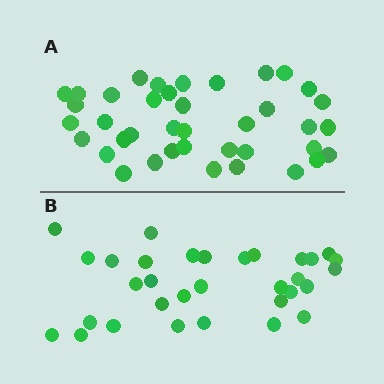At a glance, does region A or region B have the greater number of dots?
Region A (the top region) has more dots.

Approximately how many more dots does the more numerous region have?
Region A has roughly 8 or so more dots than region B.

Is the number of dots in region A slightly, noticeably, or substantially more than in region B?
Region A has only slightly more — the two regions are fairly close. The ratio is roughly 1.2 to 1.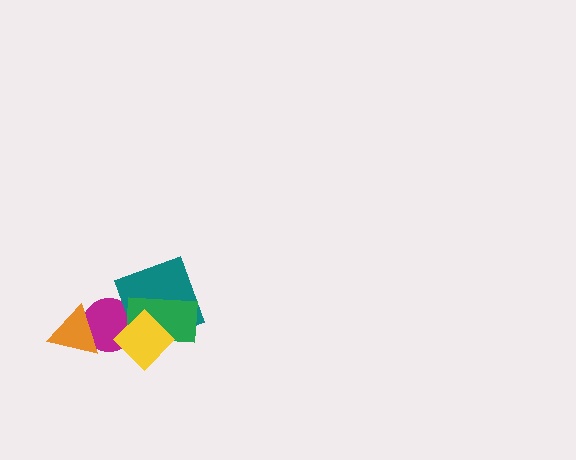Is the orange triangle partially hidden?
No, no other shape covers it.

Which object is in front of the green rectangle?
The yellow diamond is in front of the green rectangle.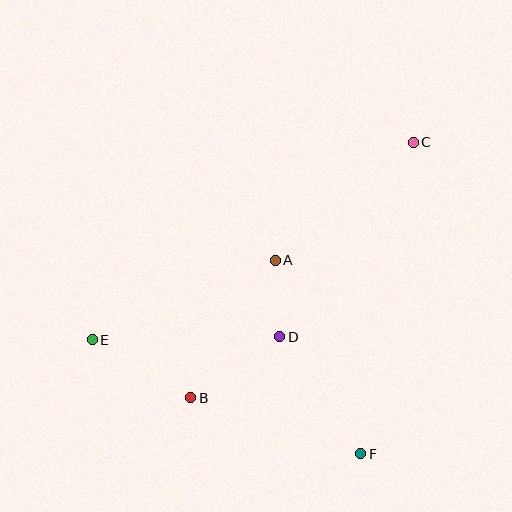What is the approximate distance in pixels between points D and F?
The distance between D and F is approximately 143 pixels.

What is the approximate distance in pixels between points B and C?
The distance between B and C is approximately 339 pixels.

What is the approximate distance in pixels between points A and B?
The distance between A and B is approximately 161 pixels.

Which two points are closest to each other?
Points A and D are closest to each other.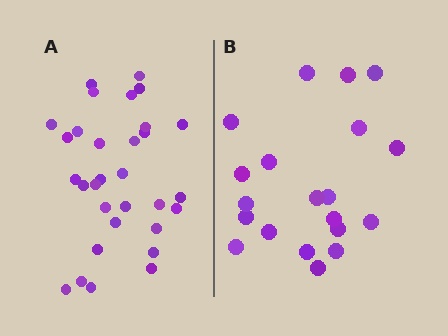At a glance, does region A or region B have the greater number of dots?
Region A (the left region) has more dots.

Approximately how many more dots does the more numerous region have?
Region A has roughly 12 or so more dots than region B.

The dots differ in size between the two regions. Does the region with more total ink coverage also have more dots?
No. Region B has more total ink coverage because its dots are larger, but region A actually contains more individual dots. Total area can be misleading — the number of items is what matters here.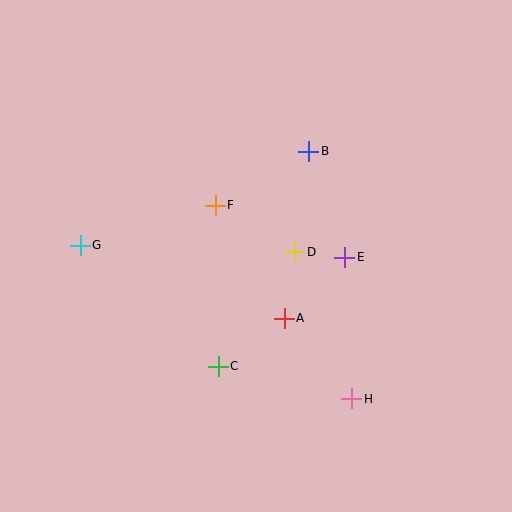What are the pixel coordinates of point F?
Point F is at (215, 205).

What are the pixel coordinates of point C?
Point C is at (218, 366).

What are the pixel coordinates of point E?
Point E is at (345, 257).